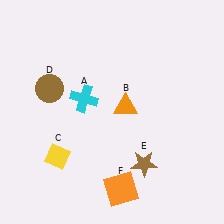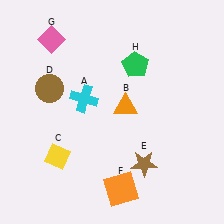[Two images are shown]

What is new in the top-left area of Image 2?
A pink diamond (G) was added in the top-left area of Image 2.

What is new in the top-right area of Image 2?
A green pentagon (H) was added in the top-right area of Image 2.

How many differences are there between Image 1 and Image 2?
There are 2 differences between the two images.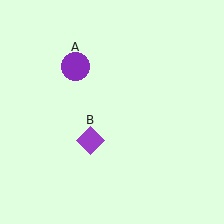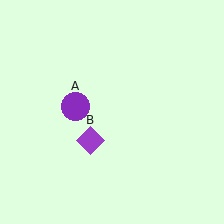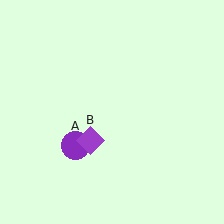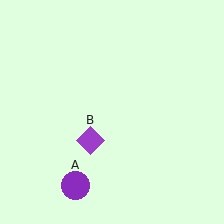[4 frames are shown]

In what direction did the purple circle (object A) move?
The purple circle (object A) moved down.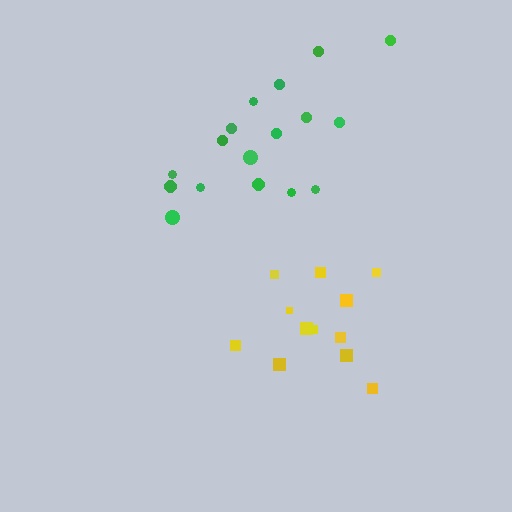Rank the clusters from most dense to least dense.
yellow, green.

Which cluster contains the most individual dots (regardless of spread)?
Green (17).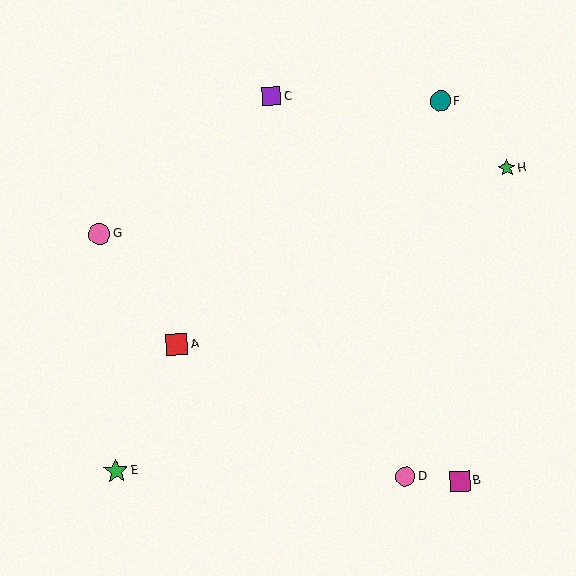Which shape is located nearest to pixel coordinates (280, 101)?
The purple square (labeled C) at (271, 96) is nearest to that location.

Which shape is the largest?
The green star (labeled E) is the largest.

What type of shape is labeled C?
Shape C is a purple square.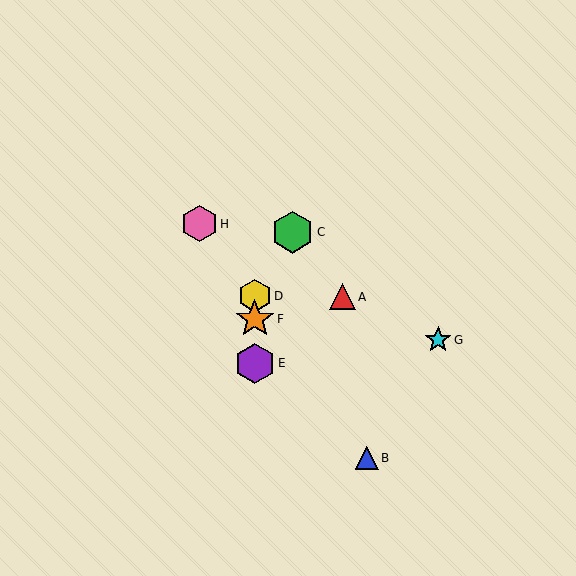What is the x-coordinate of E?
Object E is at x≈255.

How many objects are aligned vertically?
3 objects (D, E, F) are aligned vertically.